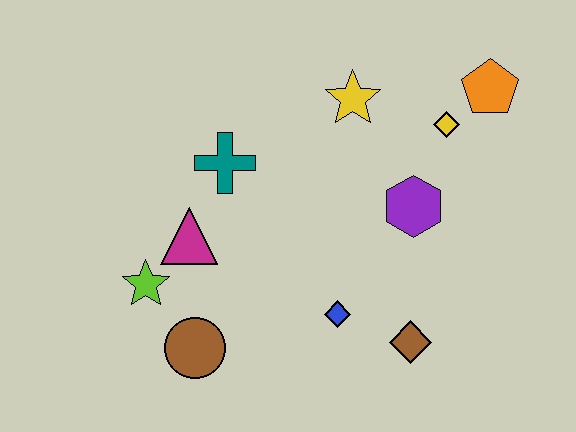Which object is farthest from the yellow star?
The brown circle is farthest from the yellow star.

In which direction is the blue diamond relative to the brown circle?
The blue diamond is to the right of the brown circle.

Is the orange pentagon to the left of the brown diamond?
No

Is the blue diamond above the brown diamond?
Yes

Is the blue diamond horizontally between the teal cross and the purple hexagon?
Yes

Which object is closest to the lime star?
The magenta triangle is closest to the lime star.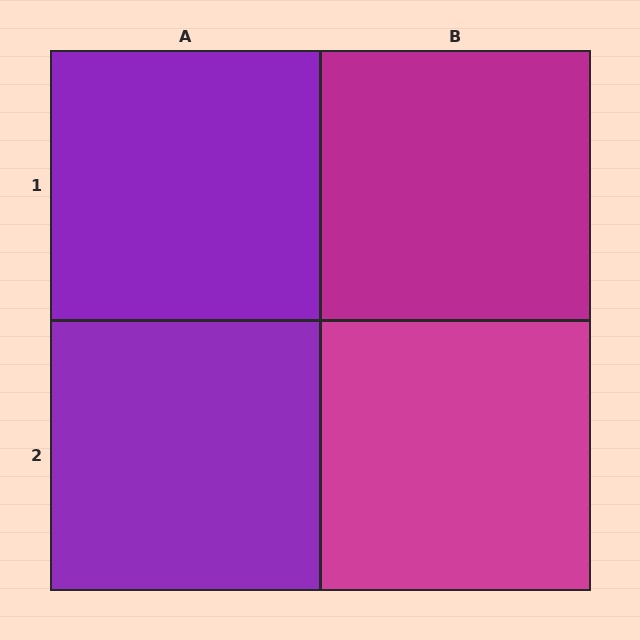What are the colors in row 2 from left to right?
Purple, magenta.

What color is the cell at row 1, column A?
Purple.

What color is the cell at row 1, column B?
Magenta.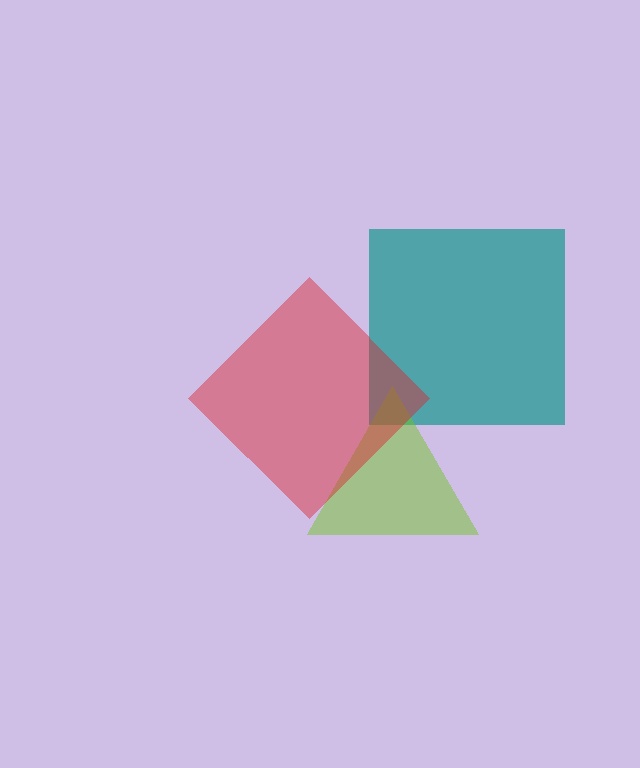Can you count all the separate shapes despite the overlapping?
Yes, there are 3 separate shapes.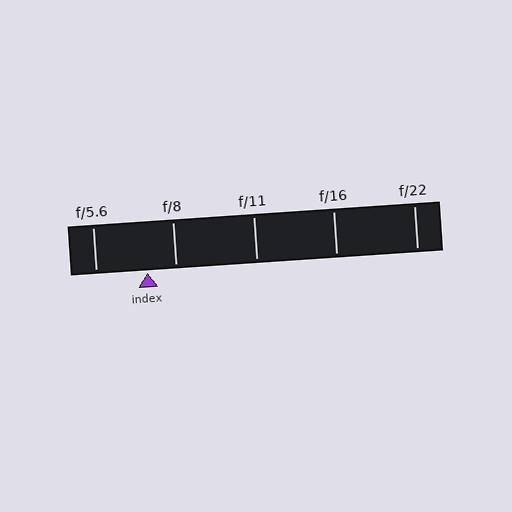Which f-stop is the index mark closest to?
The index mark is closest to f/8.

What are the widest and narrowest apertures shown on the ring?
The widest aperture shown is f/5.6 and the narrowest is f/22.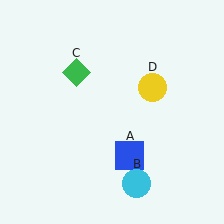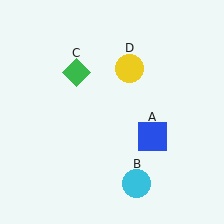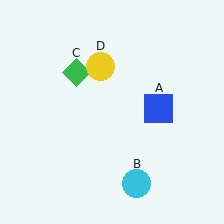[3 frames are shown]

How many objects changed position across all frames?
2 objects changed position: blue square (object A), yellow circle (object D).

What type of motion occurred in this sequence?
The blue square (object A), yellow circle (object D) rotated counterclockwise around the center of the scene.